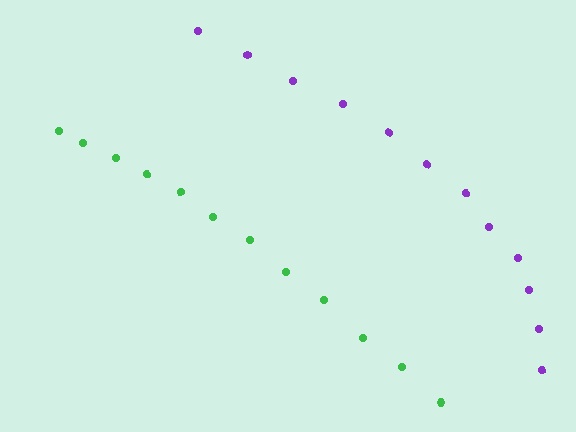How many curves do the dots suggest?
There are 2 distinct paths.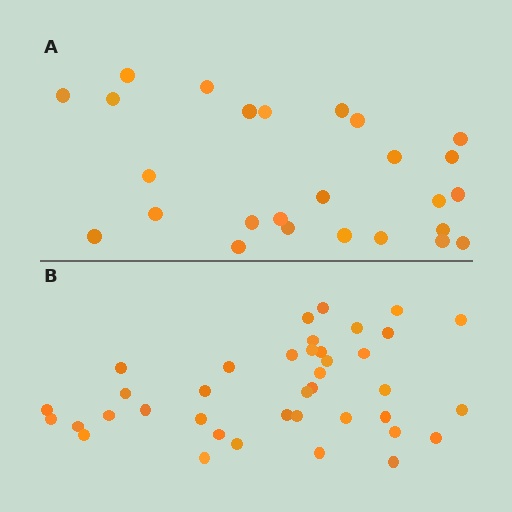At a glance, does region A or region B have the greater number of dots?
Region B (the bottom region) has more dots.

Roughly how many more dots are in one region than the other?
Region B has approximately 15 more dots than region A.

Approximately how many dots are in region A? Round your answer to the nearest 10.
About 30 dots. (The exact count is 26, which rounds to 30.)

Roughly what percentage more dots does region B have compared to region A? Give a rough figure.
About 50% more.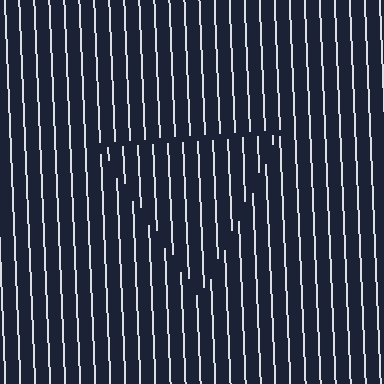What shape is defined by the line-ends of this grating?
An illusory triangle. The interior of the shape contains the same grating, shifted by half a period — the contour is defined by the phase discontinuity where line-ends from the inner and outer gratings abut.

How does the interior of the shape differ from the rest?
The interior of the shape contains the same grating, shifted by half a period — the contour is defined by the phase discontinuity where line-ends from the inner and outer gratings abut.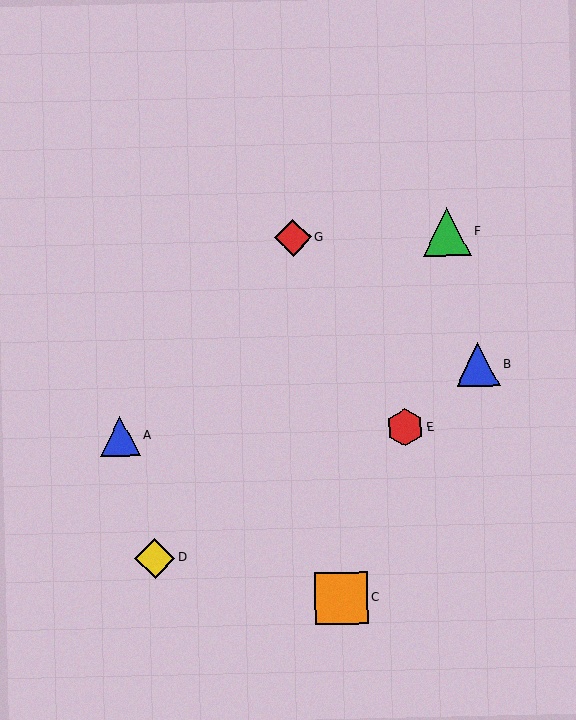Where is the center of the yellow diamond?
The center of the yellow diamond is at (155, 558).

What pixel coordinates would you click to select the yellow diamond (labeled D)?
Click at (155, 558) to select the yellow diamond D.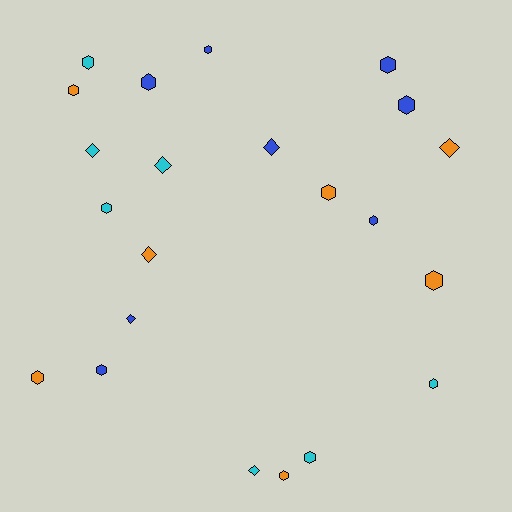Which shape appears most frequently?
Hexagon, with 15 objects.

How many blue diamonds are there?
There are 2 blue diamonds.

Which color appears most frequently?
Blue, with 8 objects.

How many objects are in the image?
There are 22 objects.